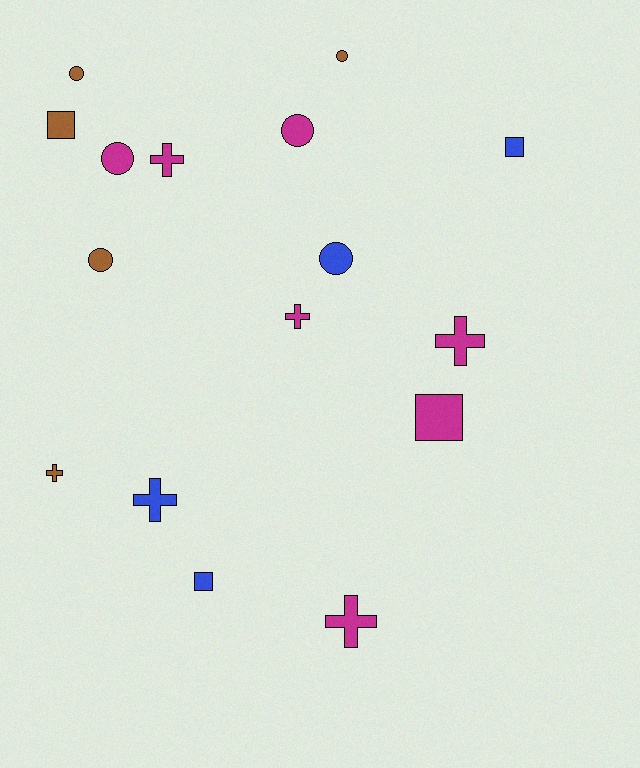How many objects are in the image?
There are 16 objects.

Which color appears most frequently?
Magenta, with 7 objects.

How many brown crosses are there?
There is 1 brown cross.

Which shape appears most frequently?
Cross, with 6 objects.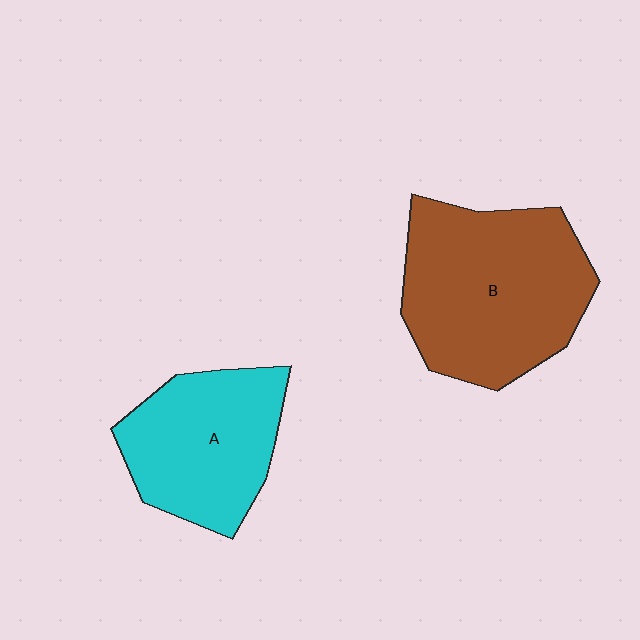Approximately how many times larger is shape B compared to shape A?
Approximately 1.4 times.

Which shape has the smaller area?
Shape A (cyan).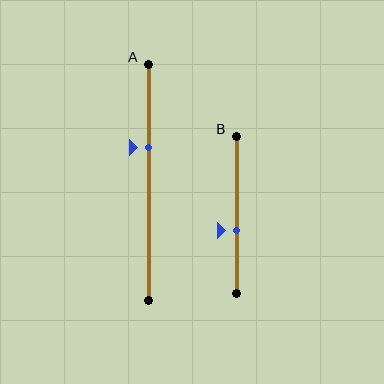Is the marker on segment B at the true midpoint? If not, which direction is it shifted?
No, the marker on segment B is shifted downward by about 10% of the segment length.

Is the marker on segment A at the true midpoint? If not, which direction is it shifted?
No, the marker on segment A is shifted upward by about 15% of the segment length.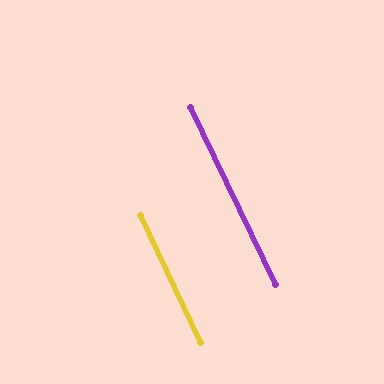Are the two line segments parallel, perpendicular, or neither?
Parallel — their directions differ by only 0.6°.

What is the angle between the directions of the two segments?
Approximately 1 degree.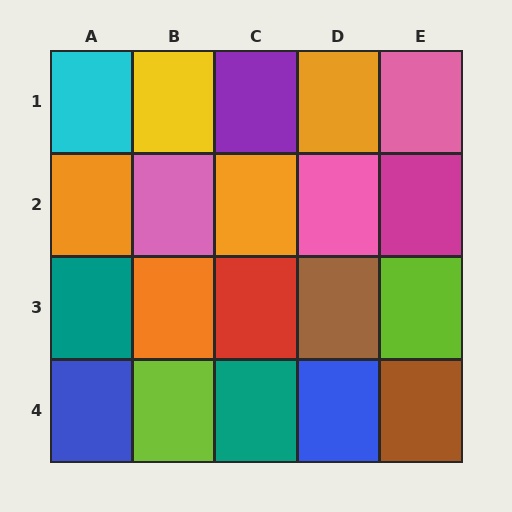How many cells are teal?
2 cells are teal.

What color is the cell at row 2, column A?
Orange.